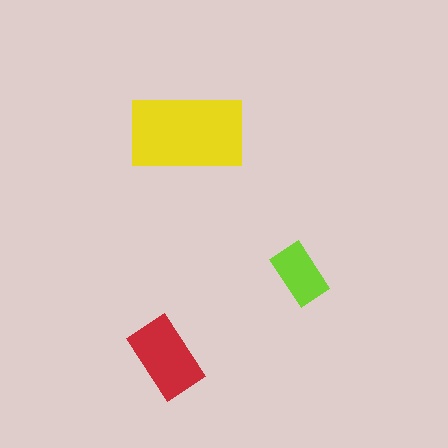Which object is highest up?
The yellow rectangle is topmost.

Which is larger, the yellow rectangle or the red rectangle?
The yellow one.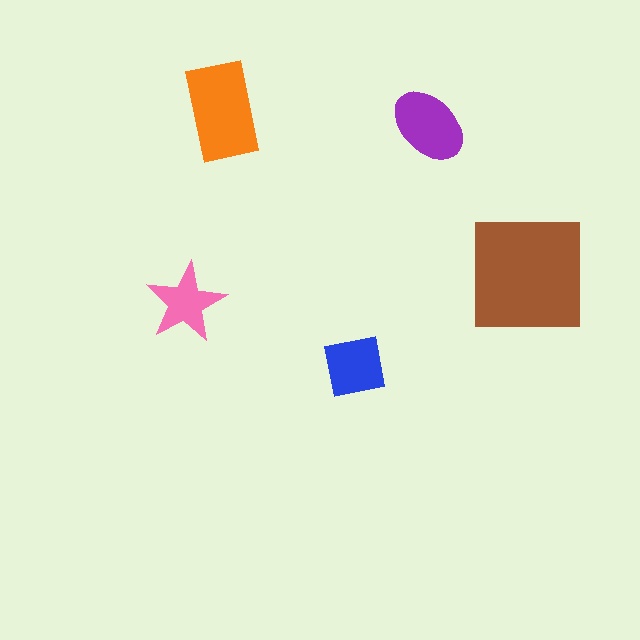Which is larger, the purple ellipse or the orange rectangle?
The orange rectangle.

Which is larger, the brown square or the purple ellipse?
The brown square.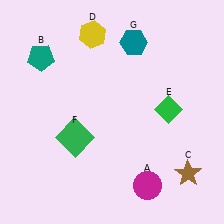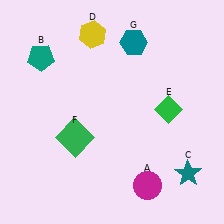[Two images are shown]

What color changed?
The star (C) changed from brown in Image 1 to teal in Image 2.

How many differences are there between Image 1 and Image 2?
There is 1 difference between the two images.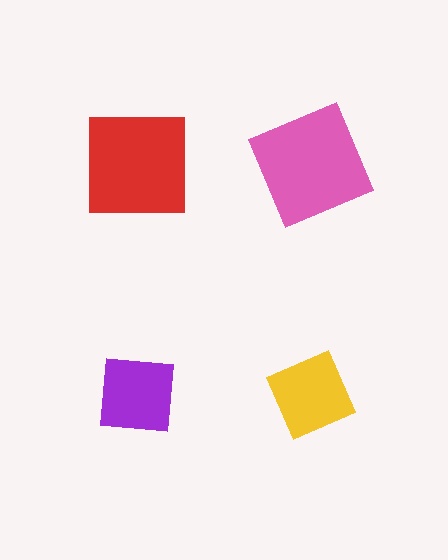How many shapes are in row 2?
2 shapes.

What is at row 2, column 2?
A yellow diamond.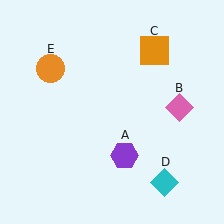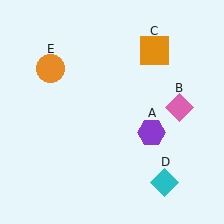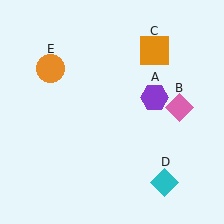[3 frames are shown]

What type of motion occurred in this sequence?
The purple hexagon (object A) rotated counterclockwise around the center of the scene.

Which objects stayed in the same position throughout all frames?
Pink diamond (object B) and orange square (object C) and cyan diamond (object D) and orange circle (object E) remained stationary.